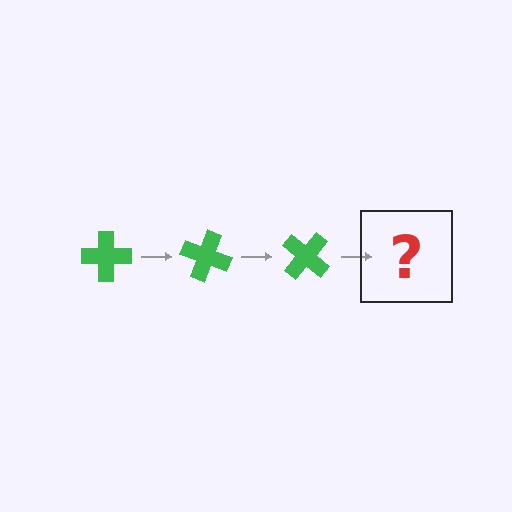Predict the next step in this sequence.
The next step is a green cross rotated 60 degrees.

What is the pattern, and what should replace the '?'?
The pattern is that the cross rotates 20 degrees each step. The '?' should be a green cross rotated 60 degrees.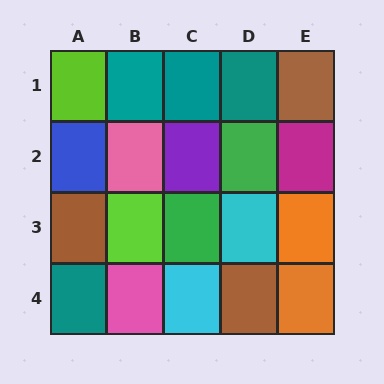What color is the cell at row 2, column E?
Magenta.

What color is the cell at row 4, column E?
Orange.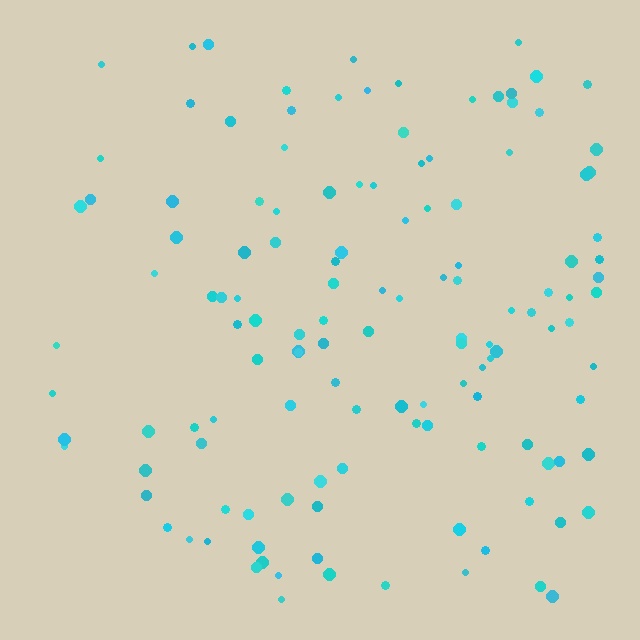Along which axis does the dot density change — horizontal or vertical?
Horizontal.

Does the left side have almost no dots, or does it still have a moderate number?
Still a moderate number, just noticeably fewer than the right.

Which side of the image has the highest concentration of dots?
The right.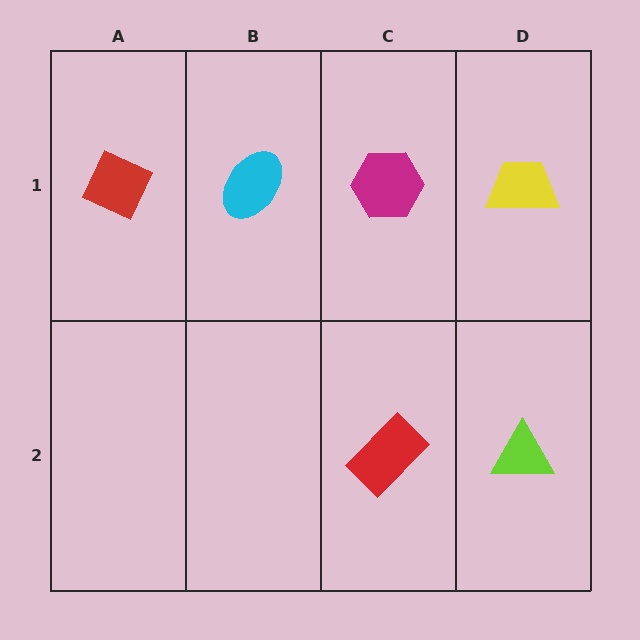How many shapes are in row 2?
2 shapes.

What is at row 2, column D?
A lime triangle.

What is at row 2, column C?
A red rectangle.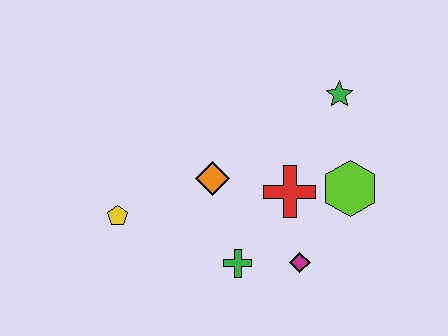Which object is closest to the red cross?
The lime hexagon is closest to the red cross.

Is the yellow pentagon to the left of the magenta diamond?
Yes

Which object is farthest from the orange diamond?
The green star is farthest from the orange diamond.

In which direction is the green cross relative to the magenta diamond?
The green cross is to the left of the magenta diamond.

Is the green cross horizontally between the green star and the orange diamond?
Yes